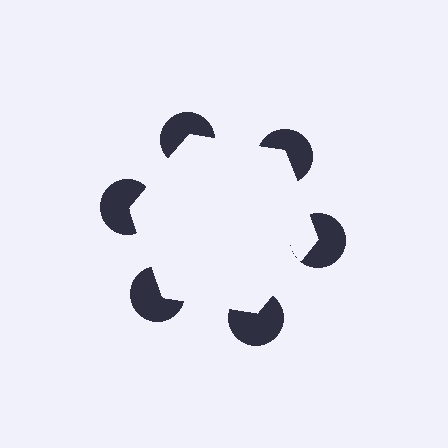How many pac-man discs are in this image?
There are 6 — one at each vertex of the illusory hexagon.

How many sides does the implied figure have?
6 sides.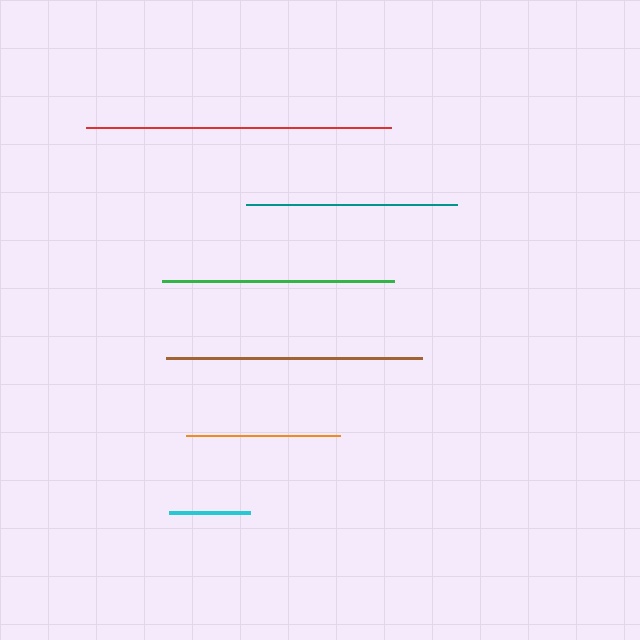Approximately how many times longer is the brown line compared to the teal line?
The brown line is approximately 1.2 times the length of the teal line.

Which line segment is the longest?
The red line is the longest at approximately 305 pixels.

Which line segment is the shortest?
The cyan line is the shortest at approximately 81 pixels.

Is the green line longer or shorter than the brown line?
The brown line is longer than the green line.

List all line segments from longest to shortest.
From longest to shortest: red, brown, green, teal, orange, cyan.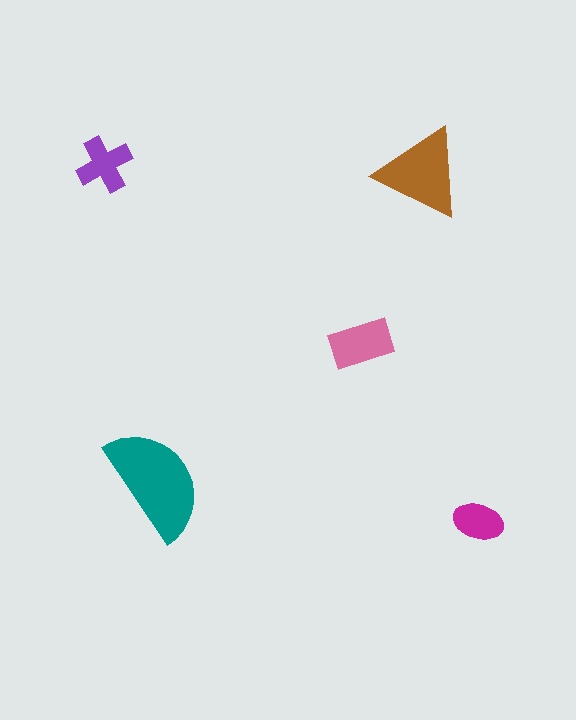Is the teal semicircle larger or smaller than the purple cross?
Larger.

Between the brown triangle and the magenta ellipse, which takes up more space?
The brown triangle.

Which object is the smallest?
The magenta ellipse.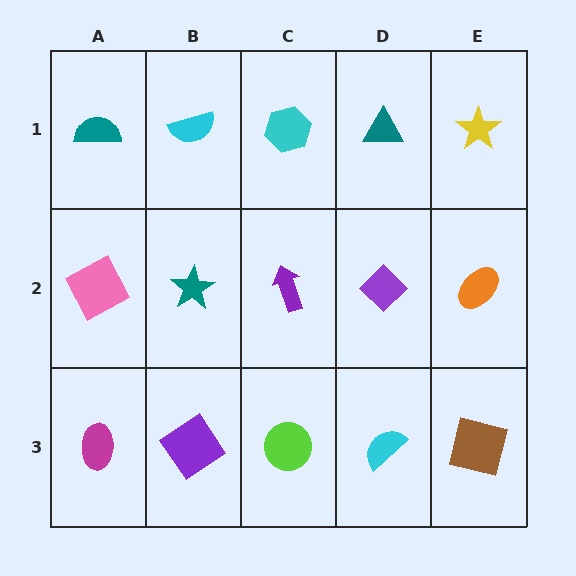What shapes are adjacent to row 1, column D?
A purple diamond (row 2, column D), a cyan hexagon (row 1, column C), a yellow star (row 1, column E).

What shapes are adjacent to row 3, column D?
A purple diamond (row 2, column D), a lime circle (row 3, column C), a brown square (row 3, column E).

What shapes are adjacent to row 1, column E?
An orange ellipse (row 2, column E), a teal triangle (row 1, column D).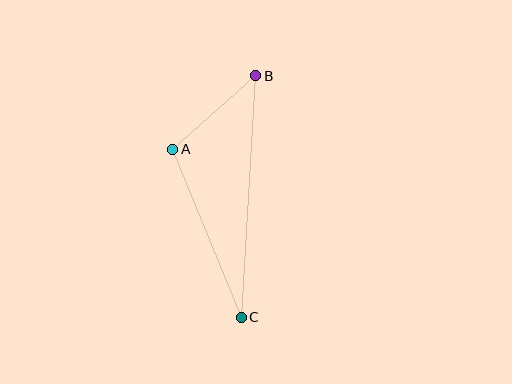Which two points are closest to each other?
Points A and B are closest to each other.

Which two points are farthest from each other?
Points B and C are farthest from each other.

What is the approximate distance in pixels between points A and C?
The distance between A and C is approximately 181 pixels.